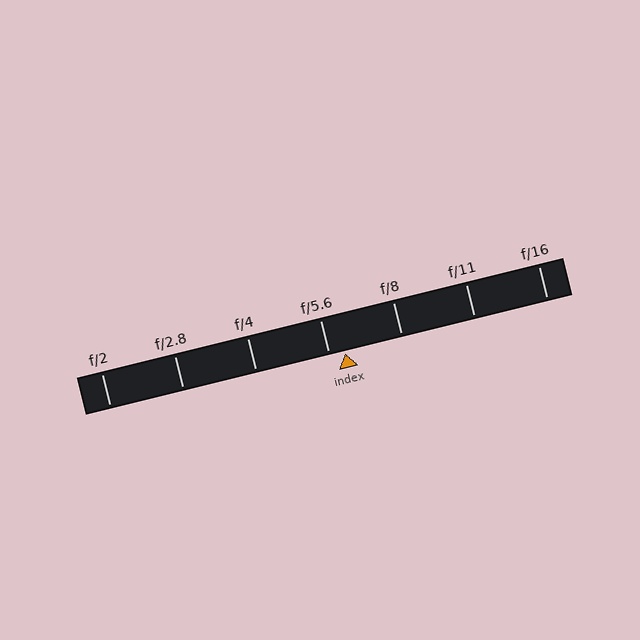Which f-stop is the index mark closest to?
The index mark is closest to f/5.6.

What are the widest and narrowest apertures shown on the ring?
The widest aperture shown is f/2 and the narrowest is f/16.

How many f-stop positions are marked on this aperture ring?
There are 7 f-stop positions marked.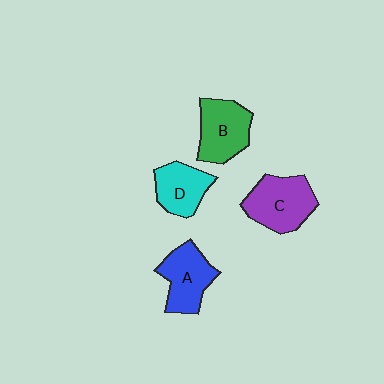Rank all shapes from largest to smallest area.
From largest to smallest: C (purple), B (green), A (blue), D (cyan).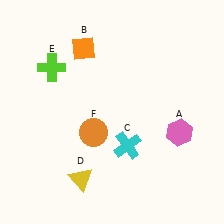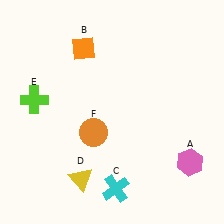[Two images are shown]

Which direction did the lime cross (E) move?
The lime cross (E) moved down.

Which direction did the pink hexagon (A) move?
The pink hexagon (A) moved down.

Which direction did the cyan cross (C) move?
The cyan cross (C) moved down.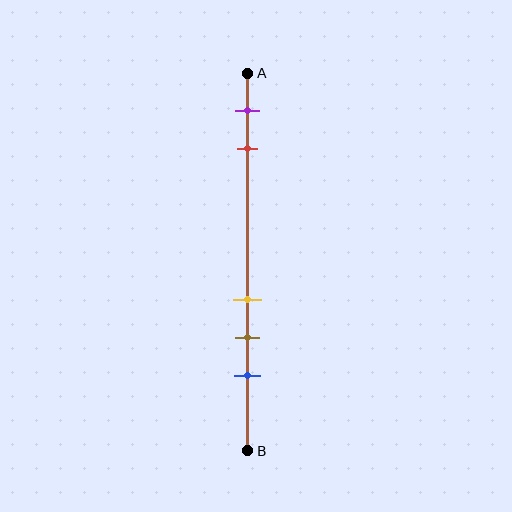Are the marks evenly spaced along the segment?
No, the marks are not evenly spaced.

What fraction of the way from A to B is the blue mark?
The blue mark is approximately 80% (0.8) of the way from A to B.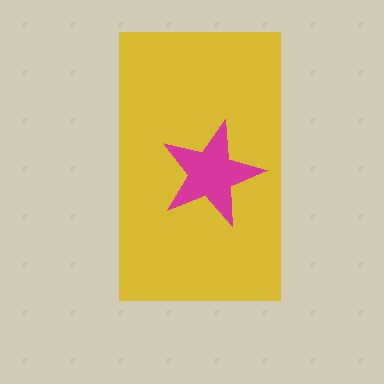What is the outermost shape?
The yellow rectangle.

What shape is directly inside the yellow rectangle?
The magenta star.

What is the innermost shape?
The magenta star.